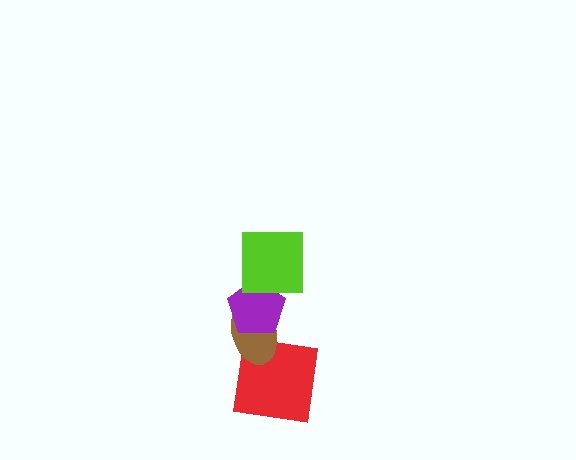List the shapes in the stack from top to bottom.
From top to bottom: the lime square, the purple pentagon, the brown ellipse, the red square.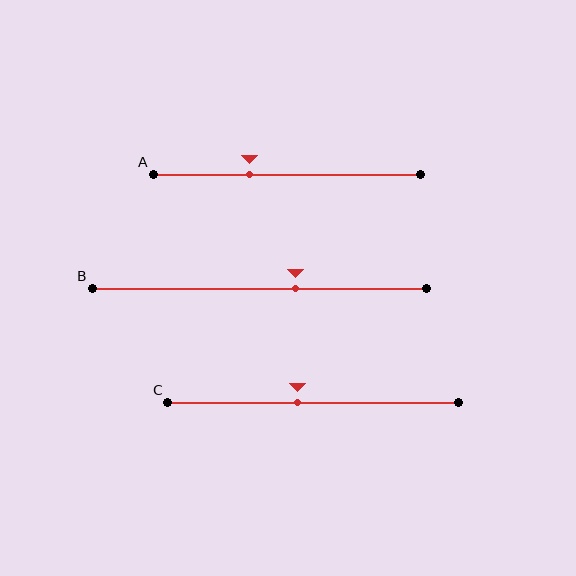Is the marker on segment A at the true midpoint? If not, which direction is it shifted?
No, the marker on segment A is shifted to the left by about 14% of the segment length.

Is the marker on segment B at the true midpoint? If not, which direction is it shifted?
No, the marker on segment B is shifted to the right by about 11% of the segment length.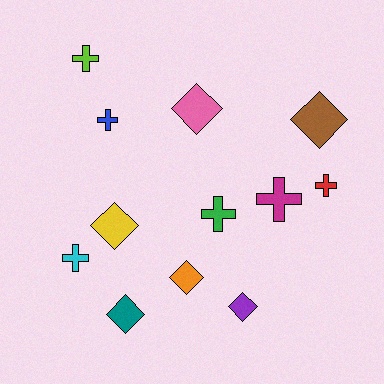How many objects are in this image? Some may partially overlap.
There are 12 objects.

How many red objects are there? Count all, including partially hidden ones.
There is 1 red object.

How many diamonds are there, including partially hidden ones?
There are 6 diamonds.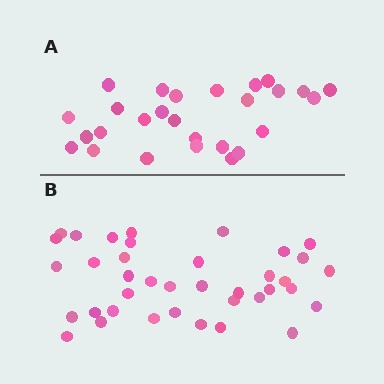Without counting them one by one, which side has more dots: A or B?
Region B (the bottom region) has more dots.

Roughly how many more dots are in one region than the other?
Region B has roughly 12 or so more dots than region A.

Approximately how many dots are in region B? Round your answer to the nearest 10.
About 40 dots. (The exact count is 38, which rounds to 40.)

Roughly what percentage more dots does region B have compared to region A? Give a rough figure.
About 40% more.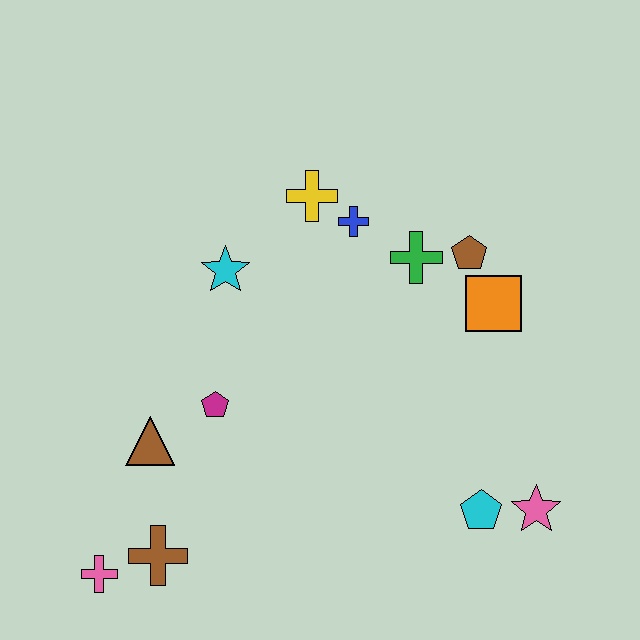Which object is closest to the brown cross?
The pink cross is closest to the brown cross.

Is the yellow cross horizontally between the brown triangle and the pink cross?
No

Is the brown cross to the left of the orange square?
Yes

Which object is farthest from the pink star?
The pink cross is farthest from the pink star.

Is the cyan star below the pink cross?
No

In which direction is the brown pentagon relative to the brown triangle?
The brown pentagon is to the right of the brown triangle.